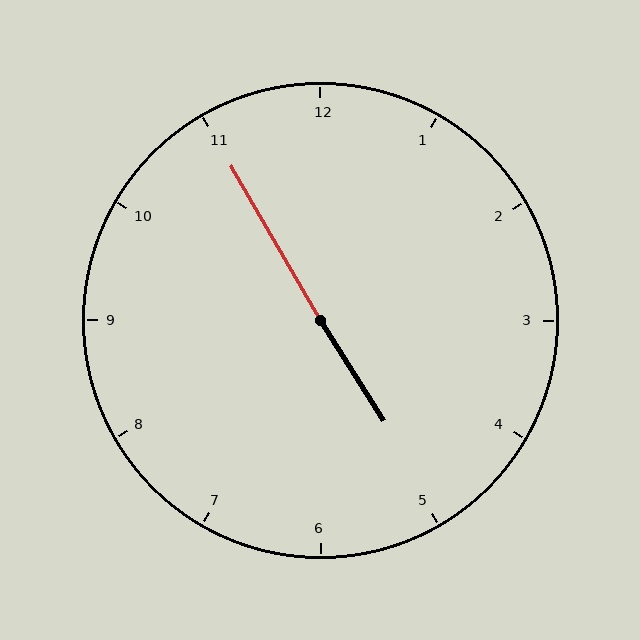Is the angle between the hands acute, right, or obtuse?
It is obtuse.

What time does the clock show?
4:55.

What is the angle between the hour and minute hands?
Approximately 178 degrees.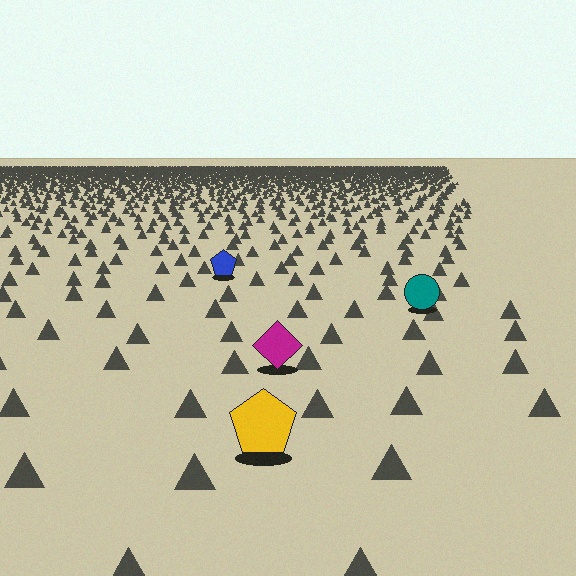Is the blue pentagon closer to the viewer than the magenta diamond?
No. The magenta diamond is closer — you can tell from the texture gradient: the ground texture is coarser near it.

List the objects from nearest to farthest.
From nearest to farthest: the yellow pentagon, the magenta diamond, the teal circle, the blue pentagon.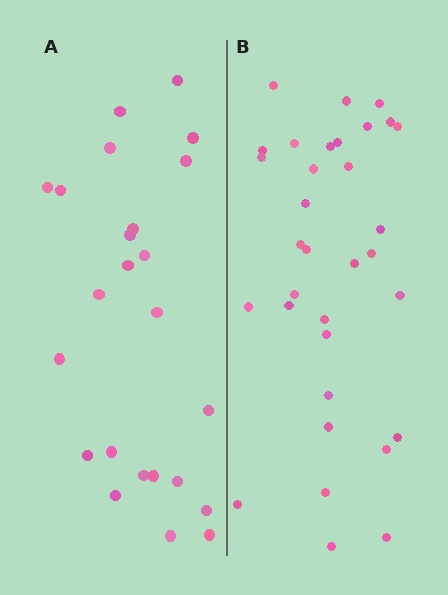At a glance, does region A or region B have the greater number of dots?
Region B (the right region) has more dots.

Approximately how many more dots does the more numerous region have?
Region B has roughly 8 or so more dots than region A.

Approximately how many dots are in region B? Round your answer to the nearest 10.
About 30 dots. (The exact count is 33, which rounds to 30.)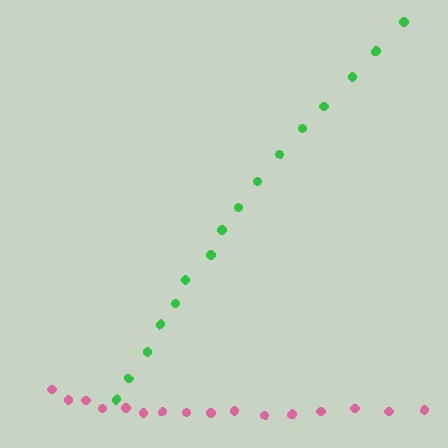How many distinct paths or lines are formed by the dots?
There are 2 distinct paths.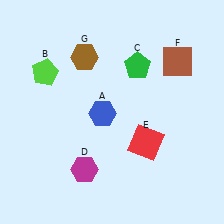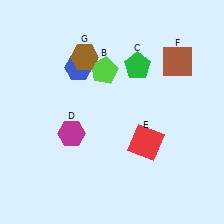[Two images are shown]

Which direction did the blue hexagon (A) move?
The blue hexagon (A) moved up.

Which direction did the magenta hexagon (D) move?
The magenta hexagon (D) moved up.